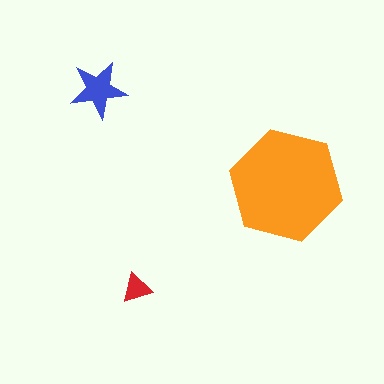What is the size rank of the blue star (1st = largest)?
2nd.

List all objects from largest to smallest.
The orange hexagon, the blue star, the red triangle.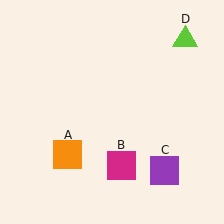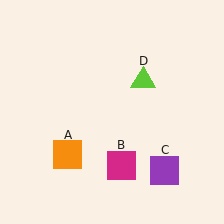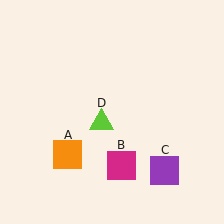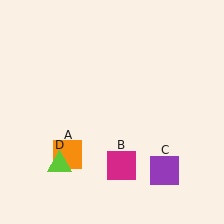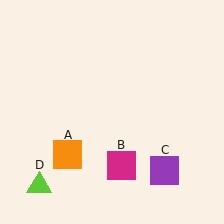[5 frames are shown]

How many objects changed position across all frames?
1 object changed position: lime triangle (object D).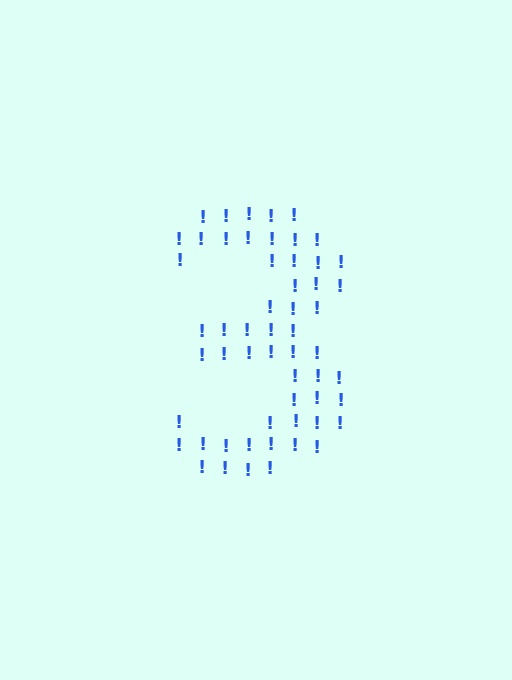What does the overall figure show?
The overall figure shows the digit 3.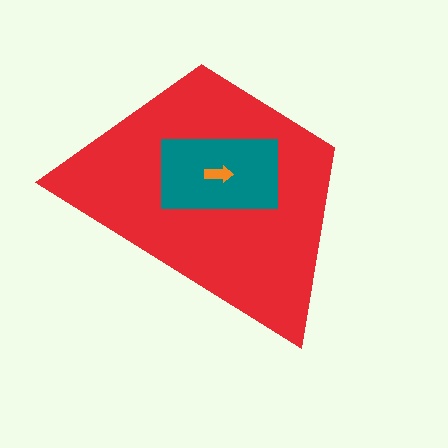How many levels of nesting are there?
3.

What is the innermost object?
The orange arrow.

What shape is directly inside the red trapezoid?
The teal rectangle.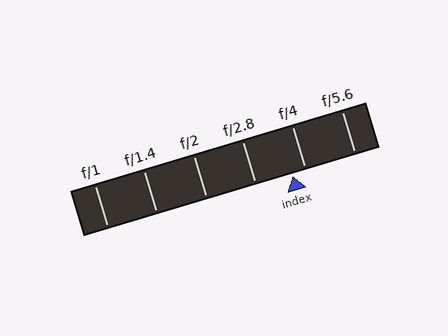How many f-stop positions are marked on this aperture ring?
There are 6 f-stop positions marked.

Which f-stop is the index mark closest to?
The index mark is closest to f/4.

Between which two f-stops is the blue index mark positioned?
The index mark is between f/2.8 and f/4.